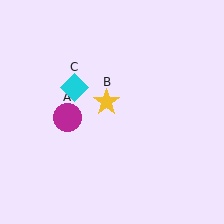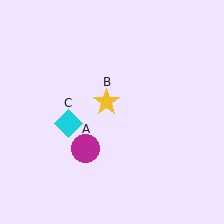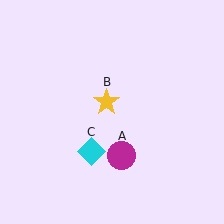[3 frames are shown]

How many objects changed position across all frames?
2 objects changed position: magenta circle (object A), cyan diamond (object C).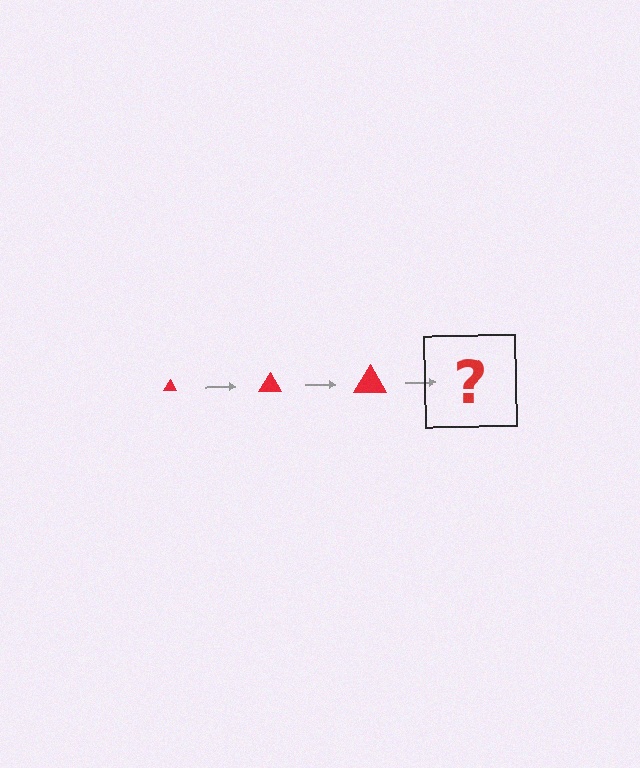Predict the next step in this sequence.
The next step is a red triangle, larger than the previous one.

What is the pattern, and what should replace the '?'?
The pattern is that the triangle gets progressively larger each step. The '?' should be a red triangle, larger than the previous one.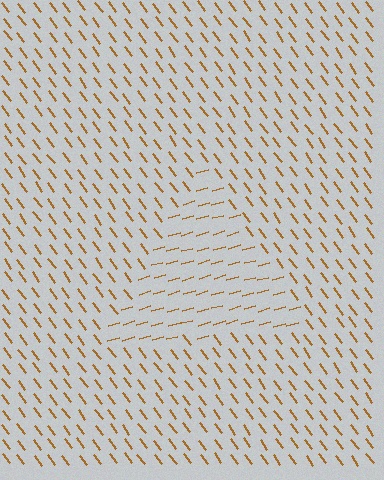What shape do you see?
I see a triangle.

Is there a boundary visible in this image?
Yes, there is a texture boundary formed by a change in line orientation.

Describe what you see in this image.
The image is filled with small brown line segments. A triangle region in the image has lines oriented differently from the surrounding lines, creating a visible texture boundary.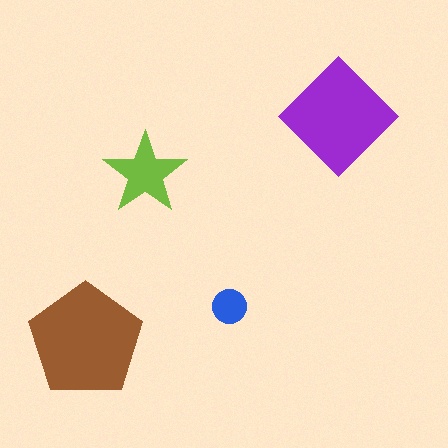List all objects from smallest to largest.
The blue circle, the lime star, the purple diamond, the brown pentagon.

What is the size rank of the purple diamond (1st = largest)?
2nd.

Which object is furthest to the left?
The brown pentagon is leftmost.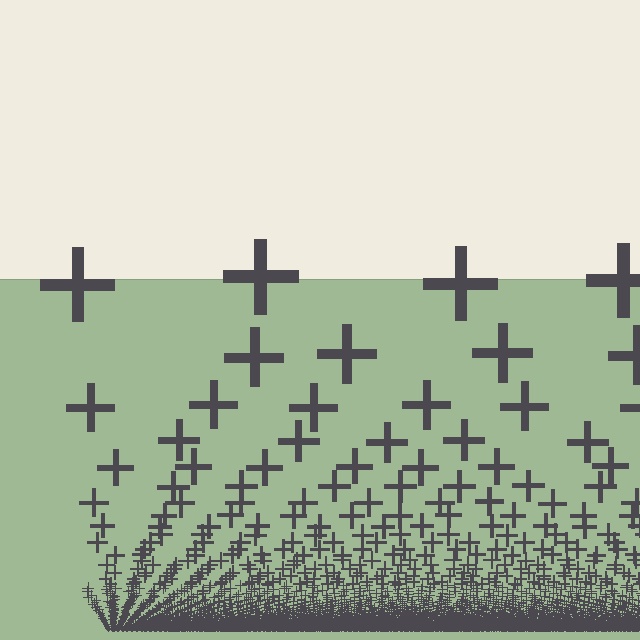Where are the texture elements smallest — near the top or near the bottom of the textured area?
Near the bottom.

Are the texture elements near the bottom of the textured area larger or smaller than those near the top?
Smaller. The gradient is inverted — elements near the bottom are smaller and denser.